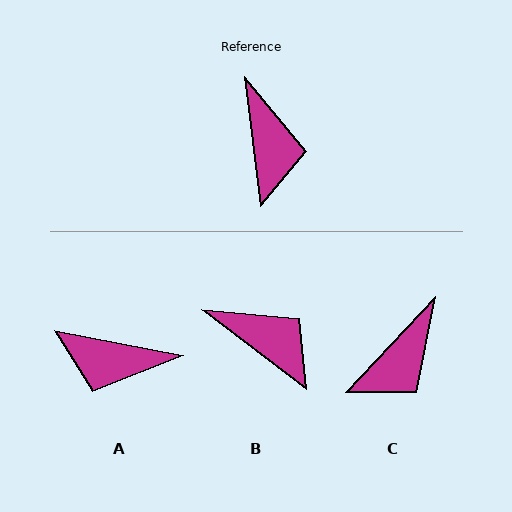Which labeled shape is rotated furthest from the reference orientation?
A, about 108 degrees away.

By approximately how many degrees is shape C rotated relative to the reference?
Approximately 50 degrees clockwise.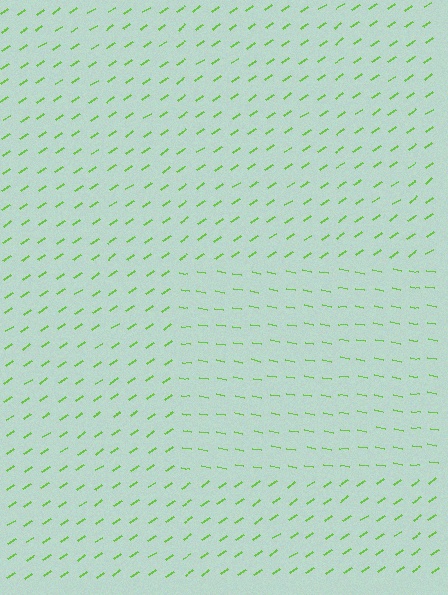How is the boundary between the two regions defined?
The boundary is defined purely by a change in line orientation (approximately 45 degrees difference). All lines are the same color and thickness.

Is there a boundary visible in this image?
Yes, there is a texture boundary formed by a change in line orientation.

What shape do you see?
I see a rectangle.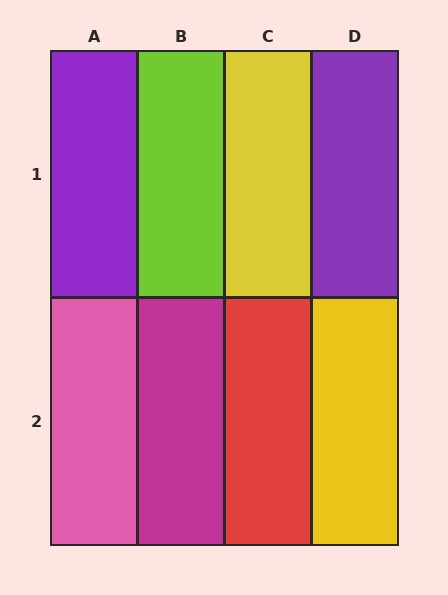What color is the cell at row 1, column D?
Purple.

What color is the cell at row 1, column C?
Yellow.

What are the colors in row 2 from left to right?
Pink, magenta, red, yellow.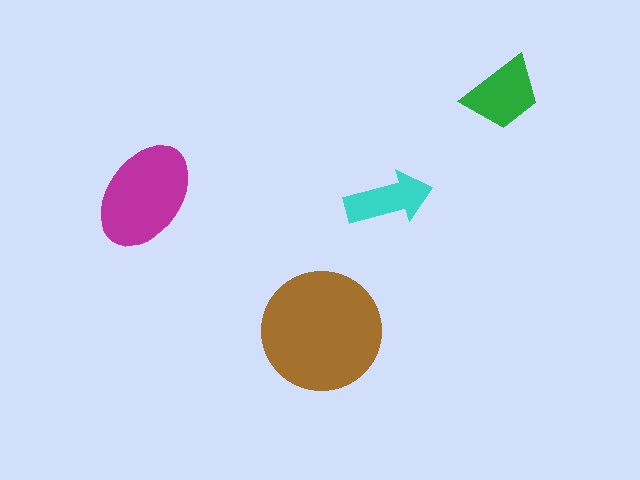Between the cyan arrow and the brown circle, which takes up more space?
The brown circle.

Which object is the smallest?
The cyan arrow.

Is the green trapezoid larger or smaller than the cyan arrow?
Larger.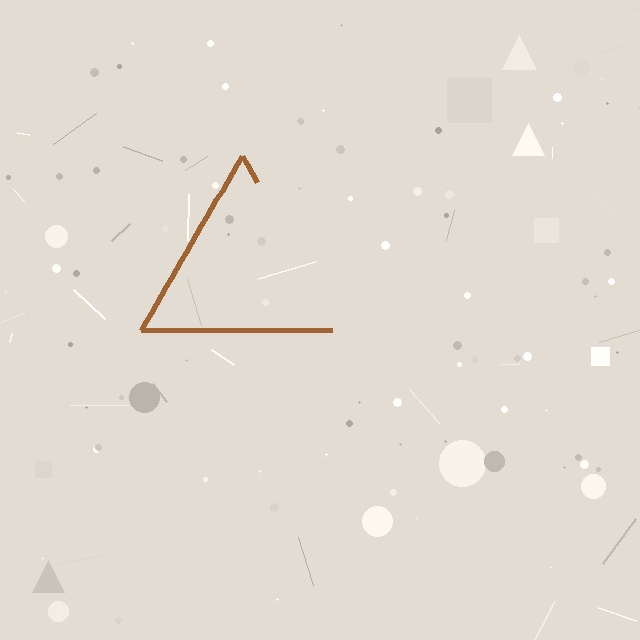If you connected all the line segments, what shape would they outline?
They would outline a triangle.